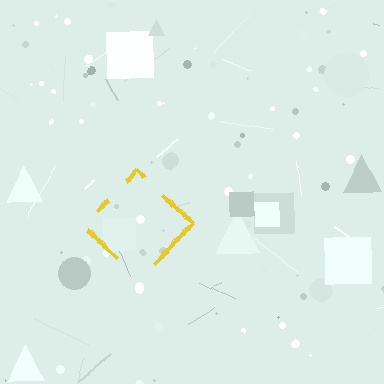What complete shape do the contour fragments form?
The contour fragments form a diamond.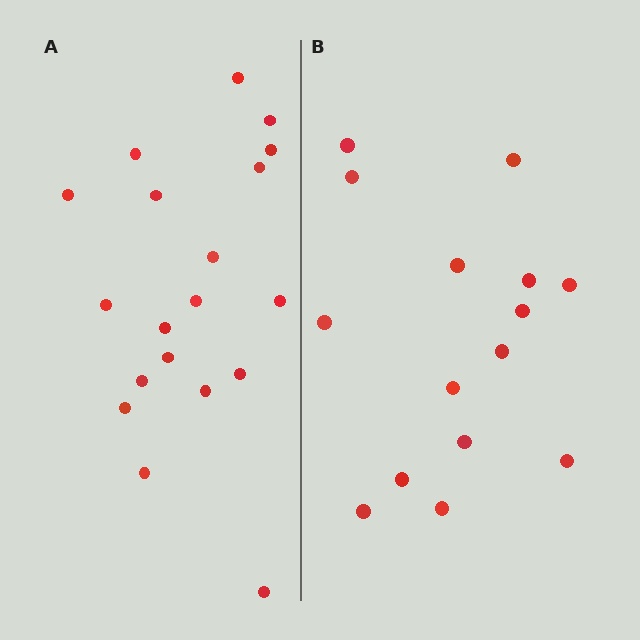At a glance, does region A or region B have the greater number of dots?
Region A (the left region) has more dots.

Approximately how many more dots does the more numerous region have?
Region A has about 4 more dots than region B.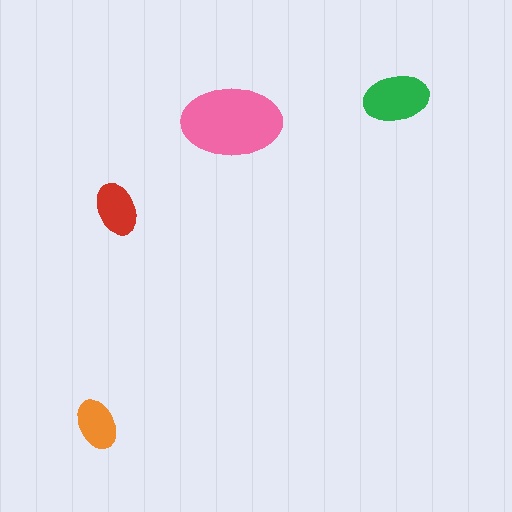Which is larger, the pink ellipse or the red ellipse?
The pink one.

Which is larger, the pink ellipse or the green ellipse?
The pink one.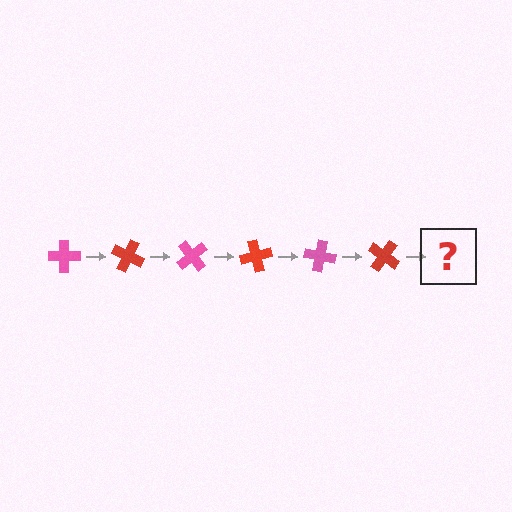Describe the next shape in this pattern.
It should be a pink cross, rotated 150 degrees from the start.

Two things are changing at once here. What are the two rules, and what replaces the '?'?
The two rules are that it rotates 25 degrees each step and the color cycles through pink and red. The '?' should be a pink cross, rotated 150 degrees from the start.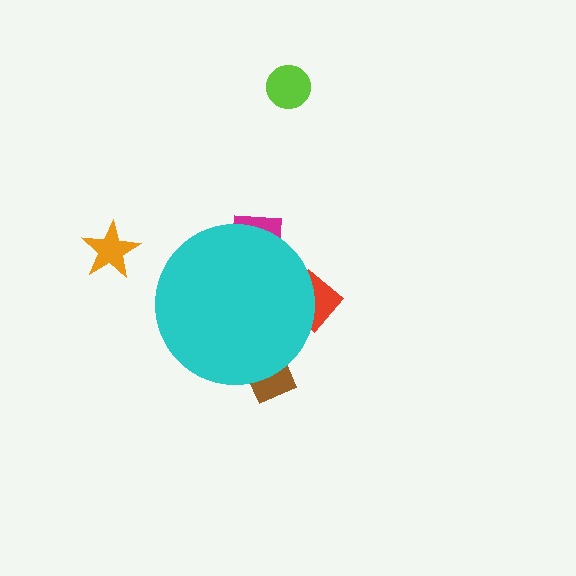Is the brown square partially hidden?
Yes, the brown square is partially hidden behind the cyan circle.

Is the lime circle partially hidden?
No, the lime circle is fully visible.